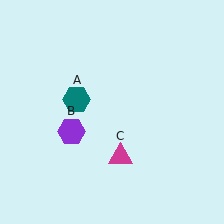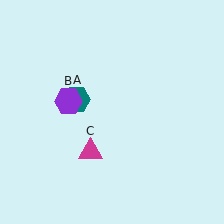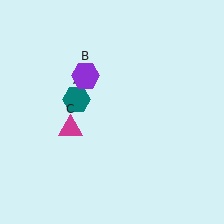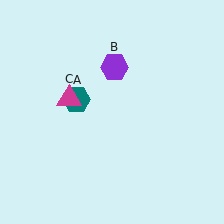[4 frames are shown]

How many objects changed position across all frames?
2 objects changed position: purple hexagon (object B), magenta triangle (object C).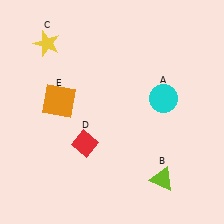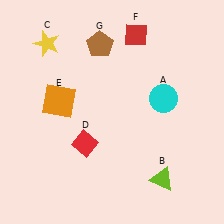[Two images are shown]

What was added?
A red diamond (F), a brown pentagon (G) were added in Image 2.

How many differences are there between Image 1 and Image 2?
There are 2 differences between the two images.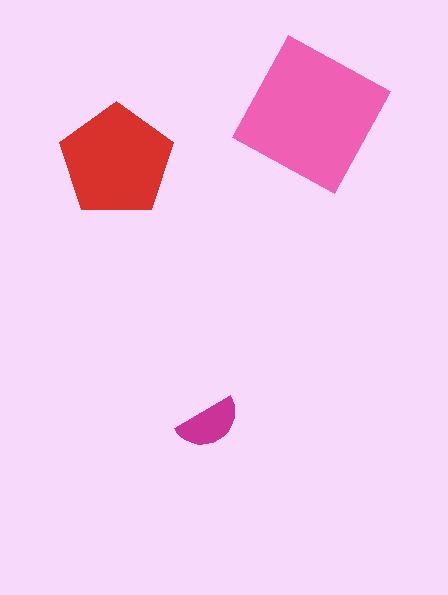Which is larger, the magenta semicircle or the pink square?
The pink square.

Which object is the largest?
The pink square.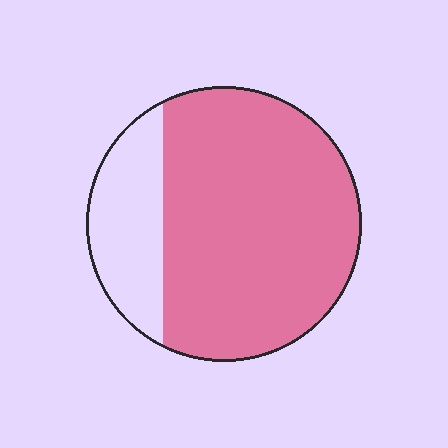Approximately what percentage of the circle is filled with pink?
Approximately 75%.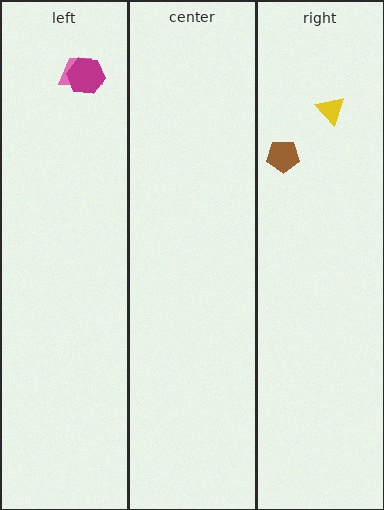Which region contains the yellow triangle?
The right region.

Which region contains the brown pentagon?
The right region.